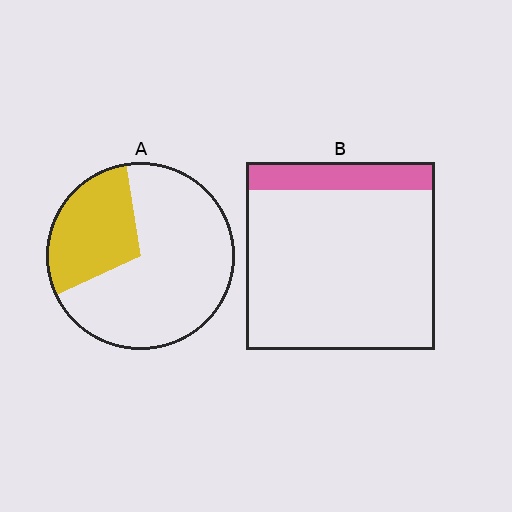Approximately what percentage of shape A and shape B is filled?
A is approximately 30% and B is approximately 15%.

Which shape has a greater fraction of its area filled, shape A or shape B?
Shape A.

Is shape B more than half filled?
No.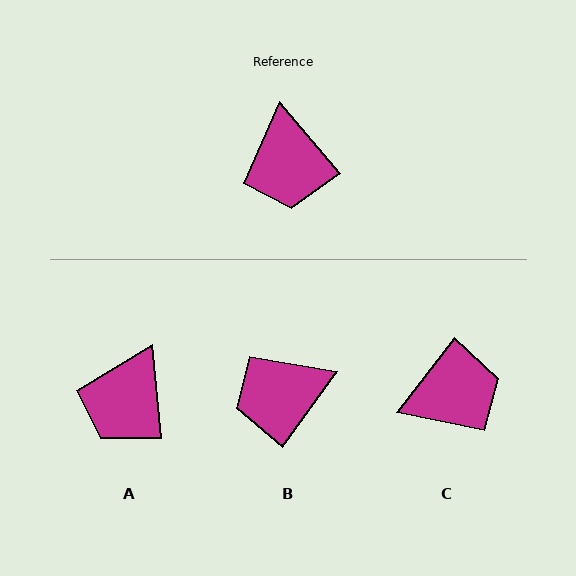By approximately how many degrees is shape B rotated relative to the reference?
Approximately 76 degrees clockwise.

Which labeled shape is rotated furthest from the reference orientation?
C, about 102 degrees away.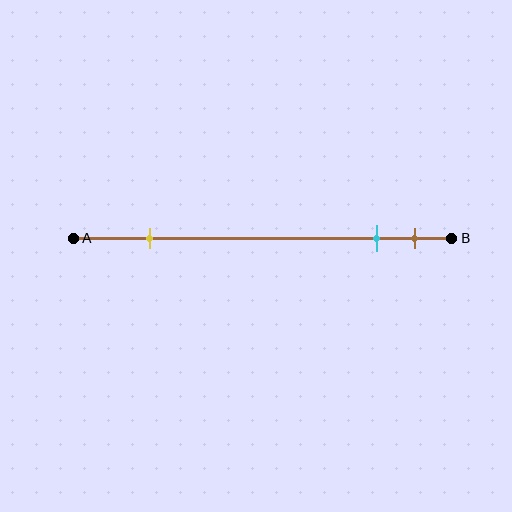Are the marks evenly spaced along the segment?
No, the marks are not evenly spaced.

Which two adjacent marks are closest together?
The cyan and brown marks are the closest adjacent pair.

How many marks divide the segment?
There are 3 marks dividing the segment.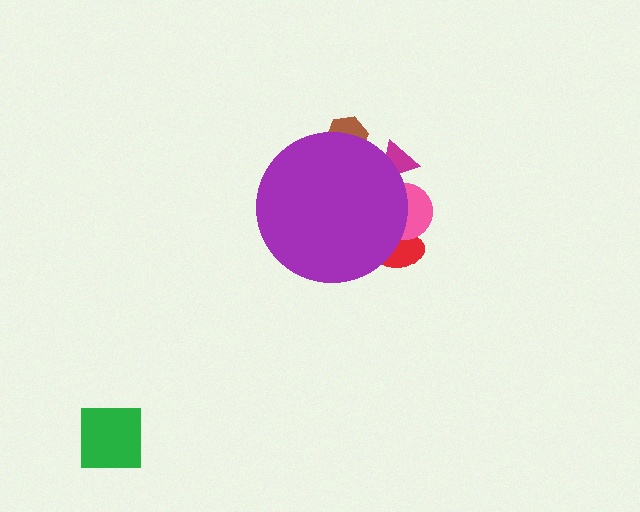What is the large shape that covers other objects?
A purple circle.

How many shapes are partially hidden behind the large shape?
4 shapes are partially hidden.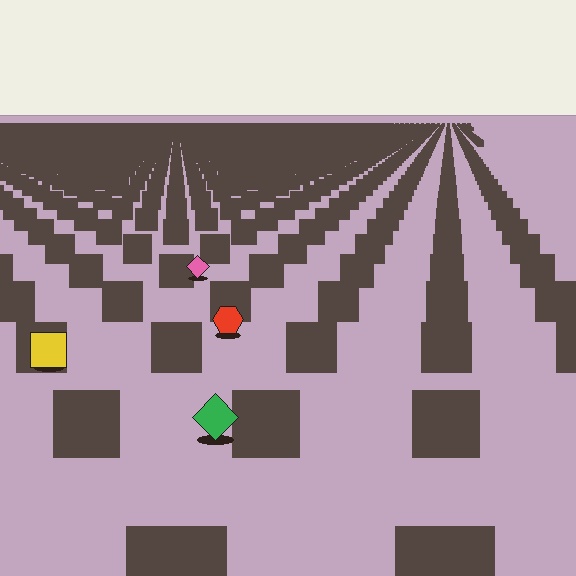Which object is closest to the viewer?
The green diamond is closest. The texture marks near it are larger and more spread out.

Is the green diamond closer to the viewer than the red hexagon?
Yes. The green diamond is closer — you can tell from the texture gradient: the ground texture is coarser near it.